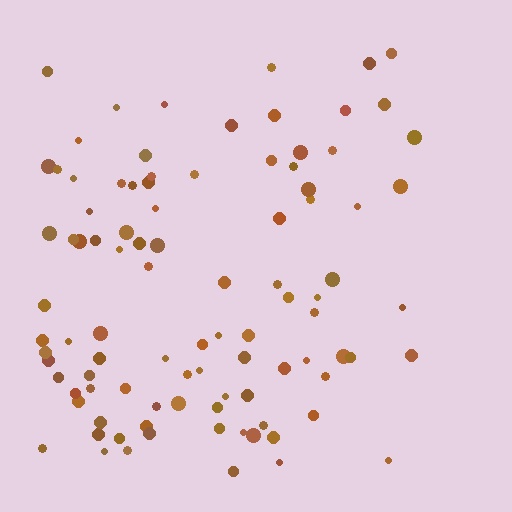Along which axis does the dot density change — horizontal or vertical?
Horizontal.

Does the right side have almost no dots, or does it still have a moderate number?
Still a moderate number, just noticeably fewer than the left.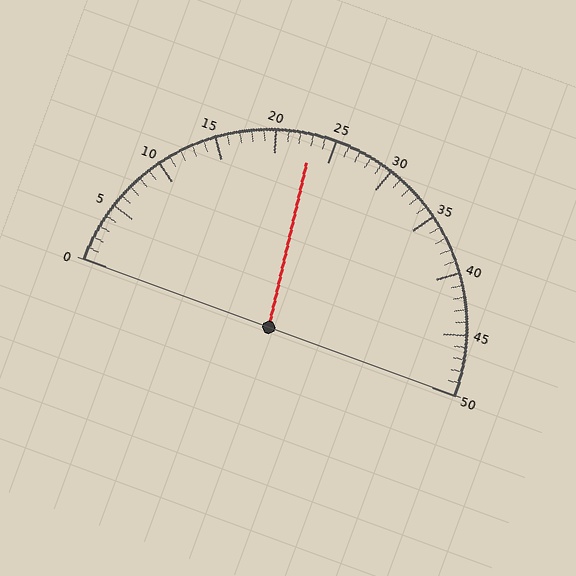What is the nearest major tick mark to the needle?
The nearest major tick mark is 25.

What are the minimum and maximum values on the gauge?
The gauge ranges from 0 to 50.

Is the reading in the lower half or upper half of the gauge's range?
The reading is in the lower half of the range (0 to 50).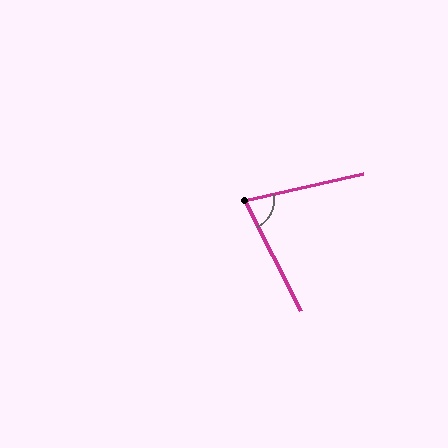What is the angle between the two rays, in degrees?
Approximately 76 degrees.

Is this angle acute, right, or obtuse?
It is acute.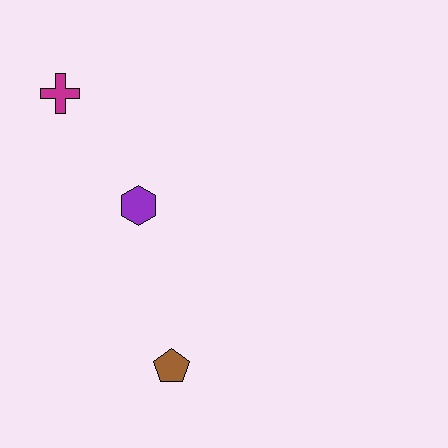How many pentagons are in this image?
There is 1 pentagon.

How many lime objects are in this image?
There are no lime objects.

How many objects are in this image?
There are 3 objects.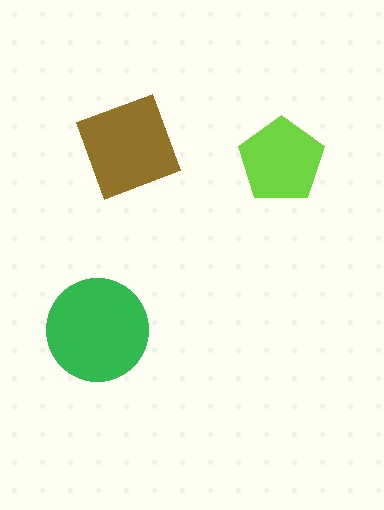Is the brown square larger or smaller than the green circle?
Smaller.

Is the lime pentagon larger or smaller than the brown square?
Smaller.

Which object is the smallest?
The lime pentagon.